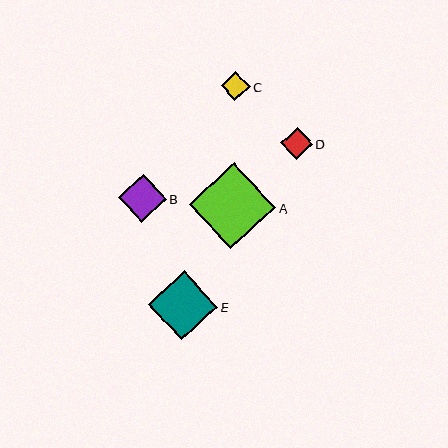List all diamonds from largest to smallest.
From largest to smallest: A, E, B, D, C.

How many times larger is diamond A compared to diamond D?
Diamond A is approximately 2.7 times the size of diamond D.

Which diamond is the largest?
Diamond A is the largest with a size of approximately 87 pixels.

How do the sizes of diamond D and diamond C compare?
Diamond D and diamond C are approximately the same size.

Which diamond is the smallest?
Diamond C is the smallest with a size of approximately 29 pixels.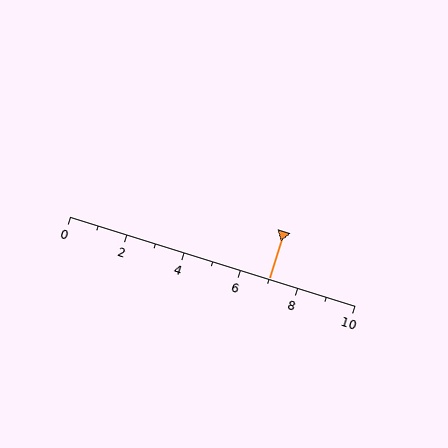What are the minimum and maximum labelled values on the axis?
The axis runs from 0 to 10.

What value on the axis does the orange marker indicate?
The marker indicates approximately 7.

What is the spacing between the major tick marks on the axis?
The major ticks are spaced 2 apart.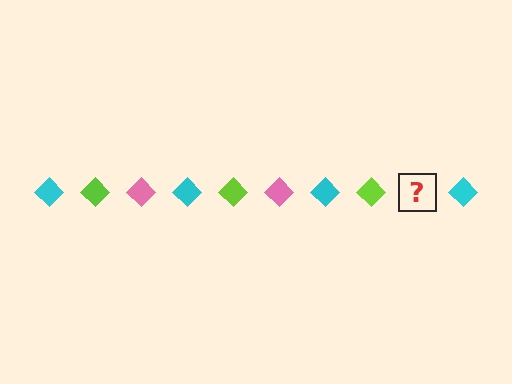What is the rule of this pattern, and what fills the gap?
The rule is that the pattern cycles through cyan, lime, pink diamonds. The gap should be filled with a pink diamond.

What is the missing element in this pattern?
The missing element is a pink diamond.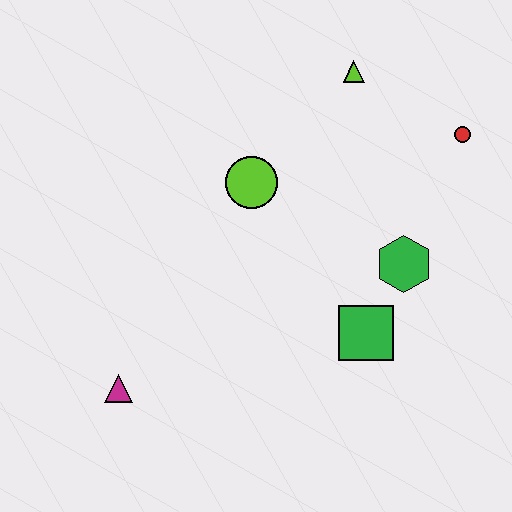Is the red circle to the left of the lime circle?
No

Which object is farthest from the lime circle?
The magenta triangle is farthest from the lime circle.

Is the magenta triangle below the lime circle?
Yes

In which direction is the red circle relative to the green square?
The red circle is above the green square.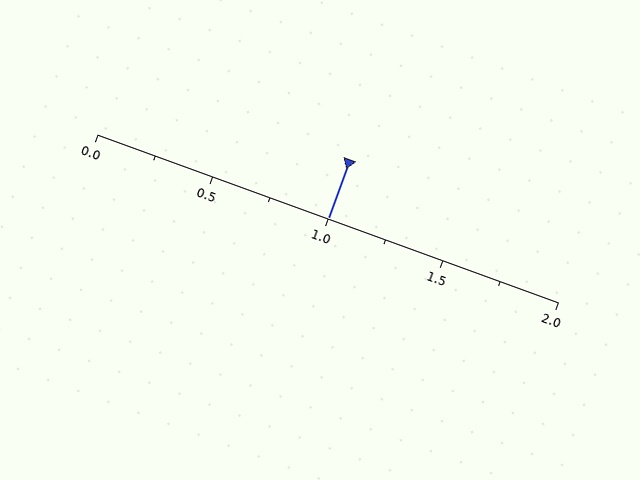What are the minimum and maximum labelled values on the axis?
The axis runs from 0.0 to 2.0.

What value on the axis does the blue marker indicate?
The marker indicates approximately 1.